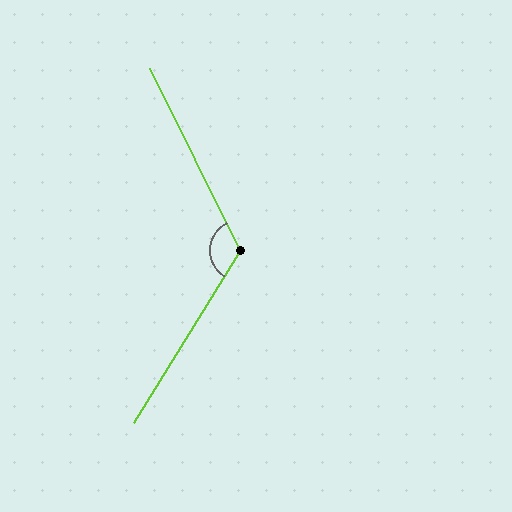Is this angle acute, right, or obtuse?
It is obtuse.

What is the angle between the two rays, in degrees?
Approximately 122 degrees.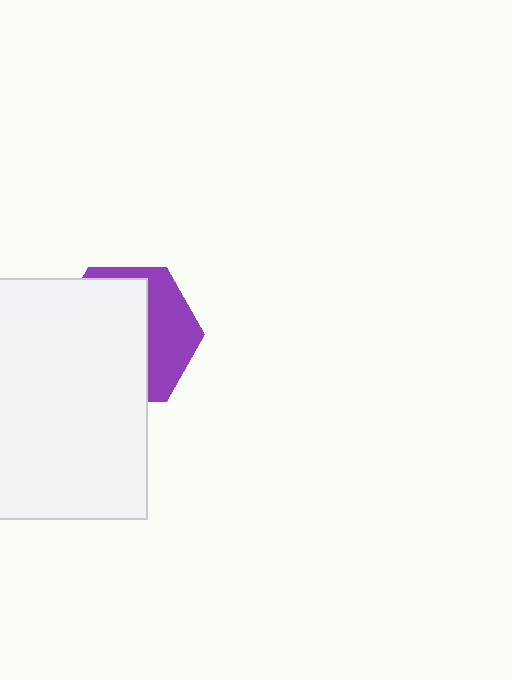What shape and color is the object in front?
The object in front is a white rectangle.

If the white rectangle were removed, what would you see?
You would see the complete purple hexagon.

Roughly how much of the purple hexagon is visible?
A small part of it is visible (roughly 37%).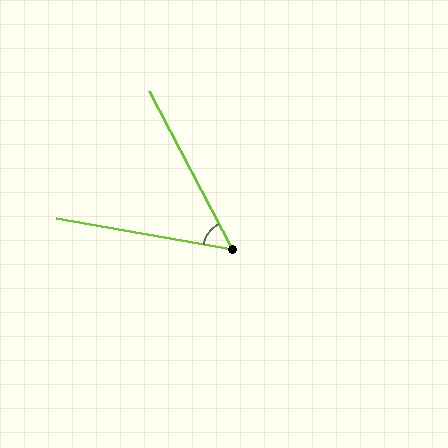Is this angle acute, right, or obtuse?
It is acute.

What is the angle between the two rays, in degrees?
Approximately 52 degrees.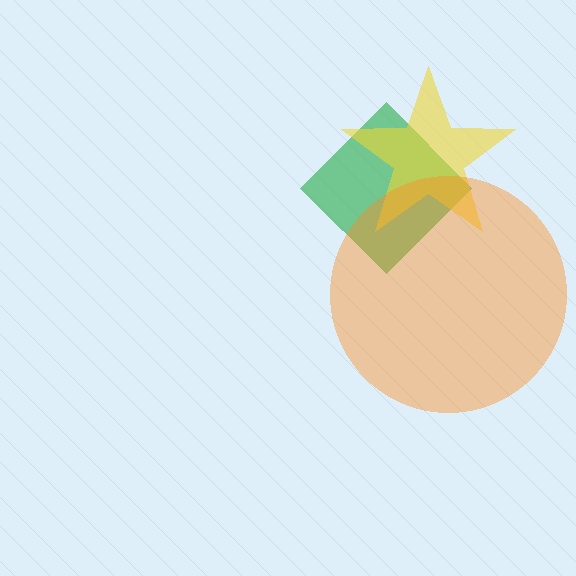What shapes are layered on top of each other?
The layered shapes are: a green diamond, a yellow star, an orange circle.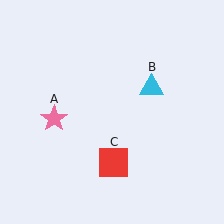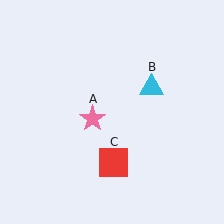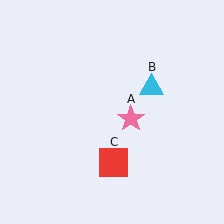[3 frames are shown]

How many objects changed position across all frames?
1 object changed position: pink star (object A).